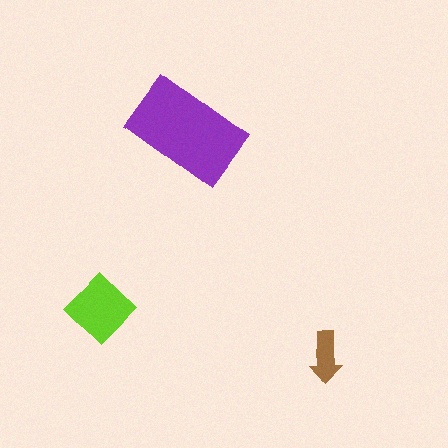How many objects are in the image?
There are 3 objects in the image.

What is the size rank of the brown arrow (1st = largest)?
3rd.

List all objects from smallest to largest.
The brown arrow, the lime diamond, the purple rectangle.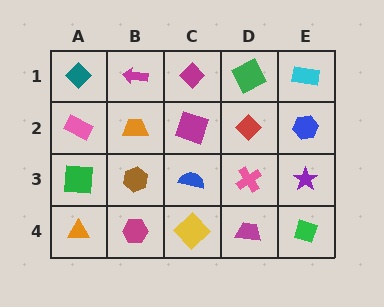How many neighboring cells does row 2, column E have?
3.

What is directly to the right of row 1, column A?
A magenta arrow.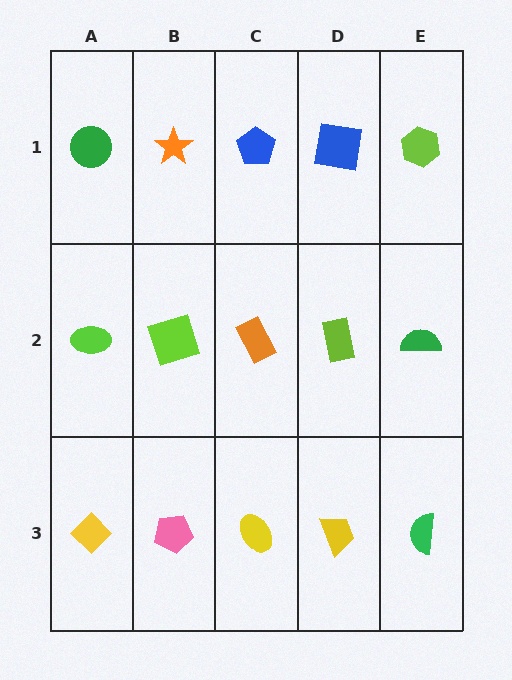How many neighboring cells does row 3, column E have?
2.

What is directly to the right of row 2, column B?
An orange rectangle.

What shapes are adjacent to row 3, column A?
A lime ellipse (row 2, column A), a pink pentagon (row 3, column B).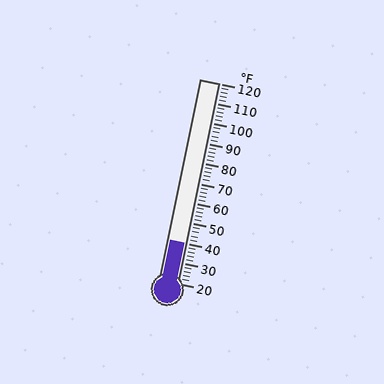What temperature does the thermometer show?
The thermometer shows approximately 40°F.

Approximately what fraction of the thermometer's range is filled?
The thermometer is filled to approximately 20% of its range.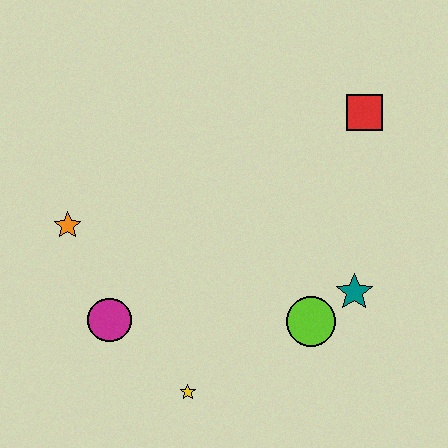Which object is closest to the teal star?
The lime circle is closest to the teal star.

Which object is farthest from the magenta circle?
The red square is farthest from the magenta circle.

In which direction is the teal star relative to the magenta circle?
The teal star is to the right of the magenta circle.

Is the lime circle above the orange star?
No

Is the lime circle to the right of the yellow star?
Yes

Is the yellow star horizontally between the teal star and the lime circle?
No